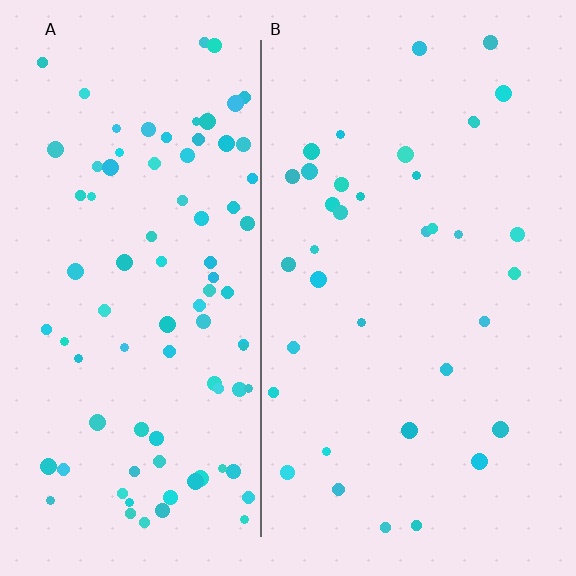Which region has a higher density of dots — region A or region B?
A (the left).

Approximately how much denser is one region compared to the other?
Approximately 2.4× — region A over region B.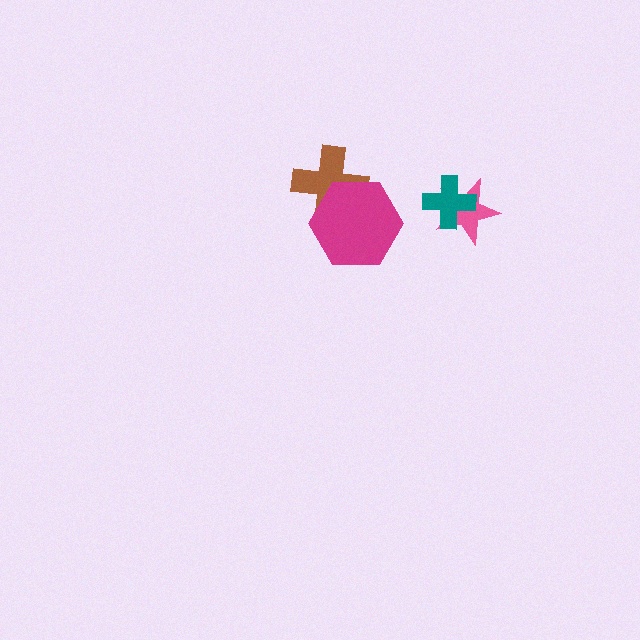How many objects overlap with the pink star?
1 object overlaps with the pink star.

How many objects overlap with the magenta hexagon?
1 object overlaps with the magenta hexagon.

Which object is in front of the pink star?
The teal cross is in front of the pink star.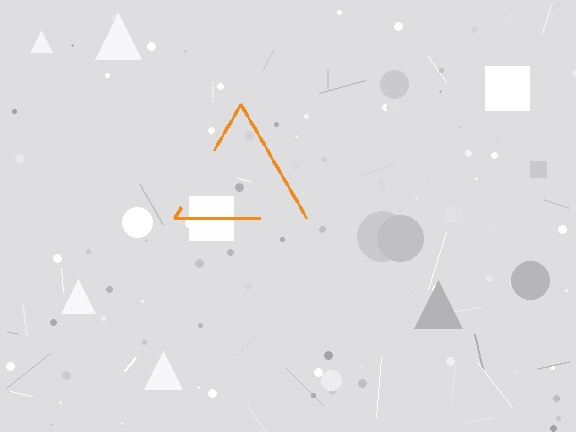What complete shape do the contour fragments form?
The contour fragments form a triangle.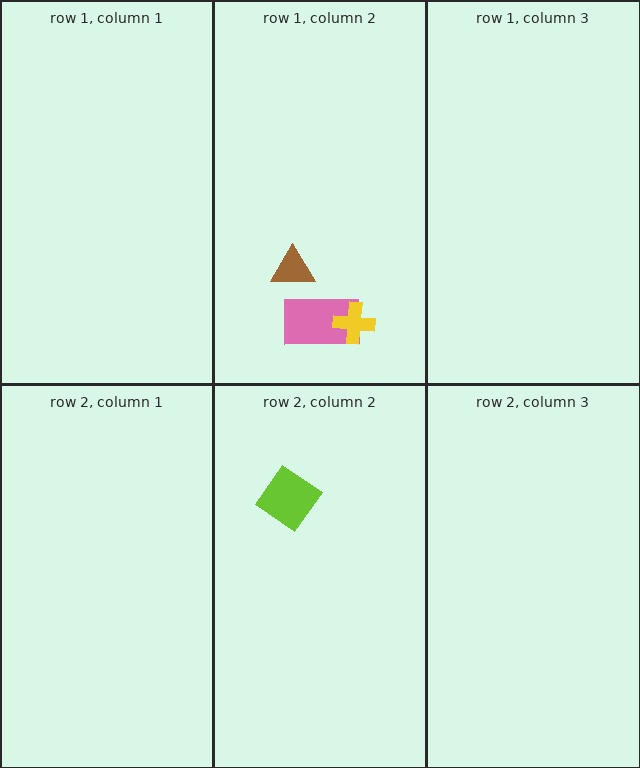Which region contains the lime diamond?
The row 2, column 2 region.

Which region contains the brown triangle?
The row 1, column 2 region.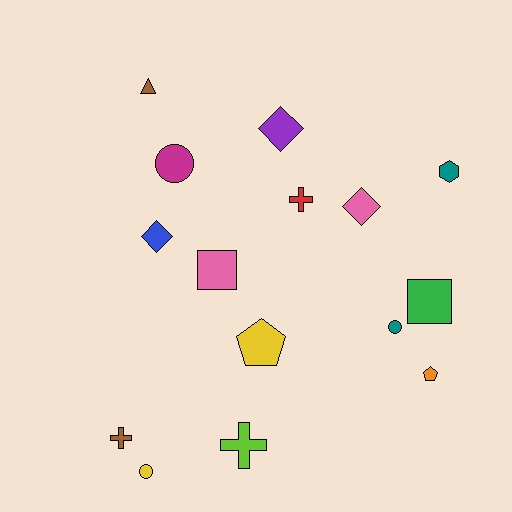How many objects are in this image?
There are 15 objects.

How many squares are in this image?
There are 2 squares.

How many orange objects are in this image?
There is 1 orange object.